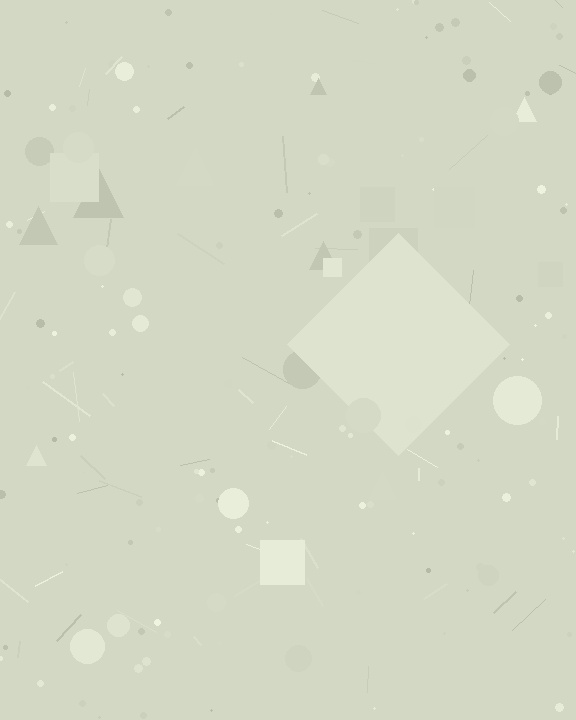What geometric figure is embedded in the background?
A diamond is embedded in the background.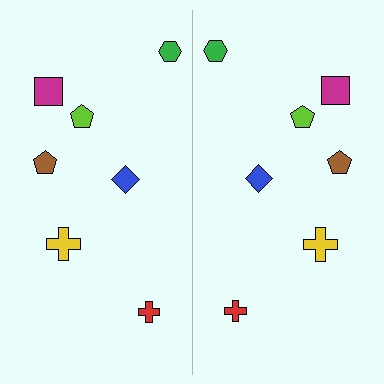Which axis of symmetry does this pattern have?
The pattern has a vertical axis of symmetry running through the center of the image.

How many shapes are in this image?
There are 14 shapes in this image.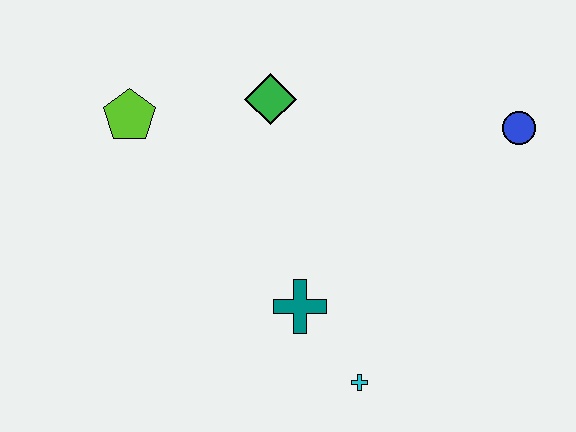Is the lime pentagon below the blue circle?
No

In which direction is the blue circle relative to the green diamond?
The blue circle is to the right of the green diamond.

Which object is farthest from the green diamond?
The cyan cross is farthest from the green diamond.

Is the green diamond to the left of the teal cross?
Yes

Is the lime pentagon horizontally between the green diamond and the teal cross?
No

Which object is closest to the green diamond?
The lime pentagon is closest to the green diamond.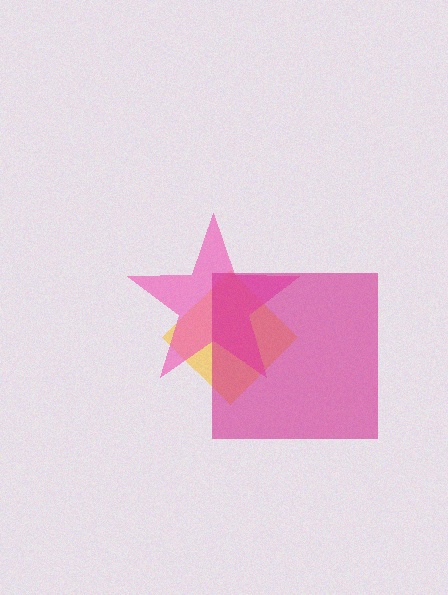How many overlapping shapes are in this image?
There are 3 overlapping shapes in the image.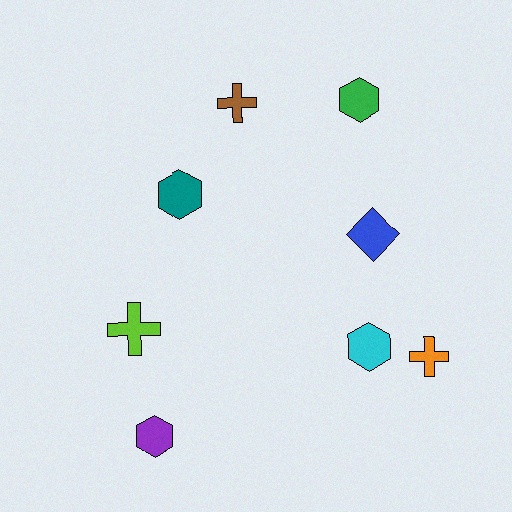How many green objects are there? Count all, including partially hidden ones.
There is 1 green object.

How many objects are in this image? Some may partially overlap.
There are 8 objects.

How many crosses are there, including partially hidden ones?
There are 3 crosses.